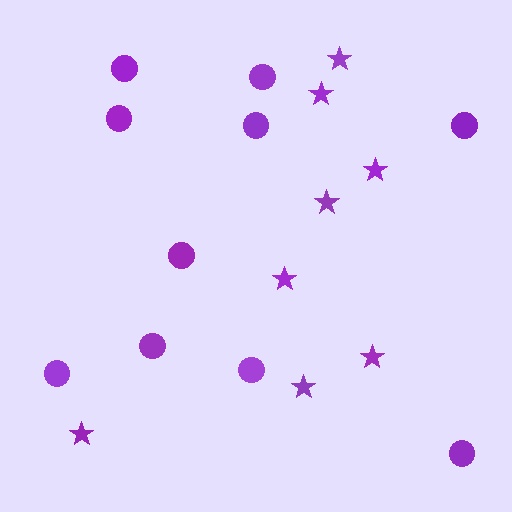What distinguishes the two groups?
There are 2 groups: one group of stars (8) and one group of circles (10).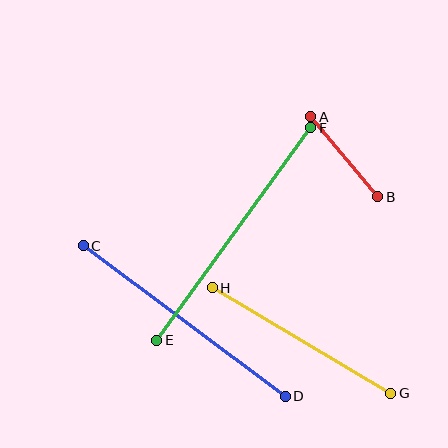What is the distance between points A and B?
The distance is approximately 105 pixels.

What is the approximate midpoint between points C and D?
The midpoint is at approximately (184, 321) pixels.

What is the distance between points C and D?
The distance is approximately 252 pixels.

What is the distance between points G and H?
The distance is approximately 208 pixels.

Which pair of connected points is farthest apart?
Points E and F are farthest apart.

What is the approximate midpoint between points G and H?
The midpoint is at approximately (301, 340) pixels.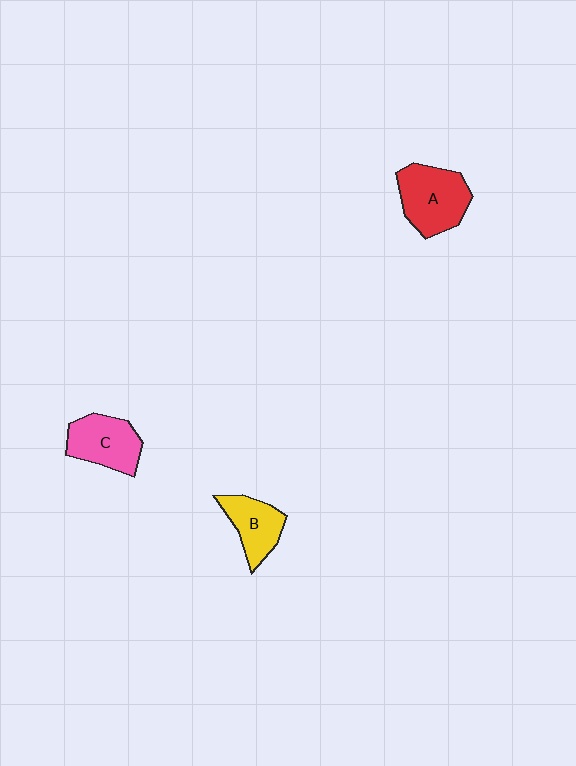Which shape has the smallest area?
Shape B (yellow).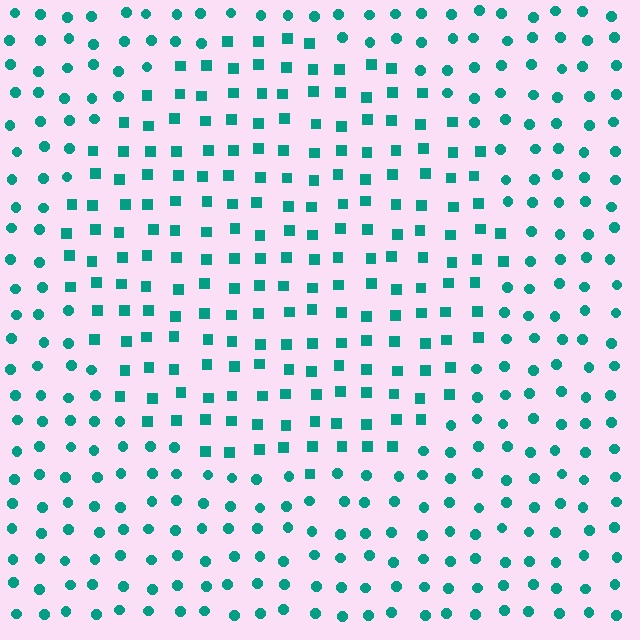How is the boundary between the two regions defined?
The boundary is defined by a change in element shape: squares inside vs. circles outside. All elements share the same color and spacing.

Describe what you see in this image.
The image is filled with small teal elements arranged in a uniform grid. A circle-shaped region contains squares, while the surrounding area contains circles. The boundary is defined purely by the change in element shape.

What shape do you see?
I see a circle.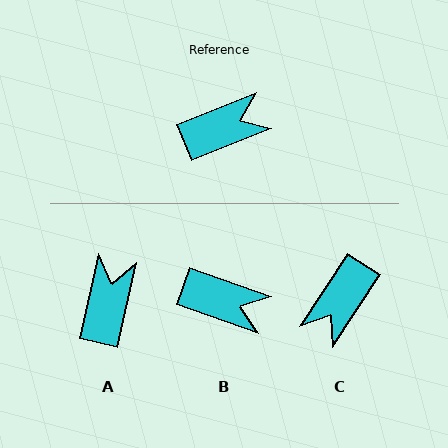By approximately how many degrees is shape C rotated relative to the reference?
Approximately 145 degrees clockwise.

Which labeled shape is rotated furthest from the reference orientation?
C, about 145 degrees away.